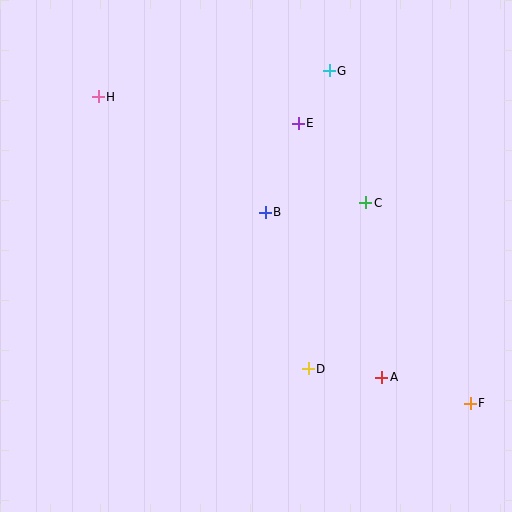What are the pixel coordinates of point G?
Point G is at (329, 71).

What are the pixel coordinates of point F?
Point F is at (470, 403).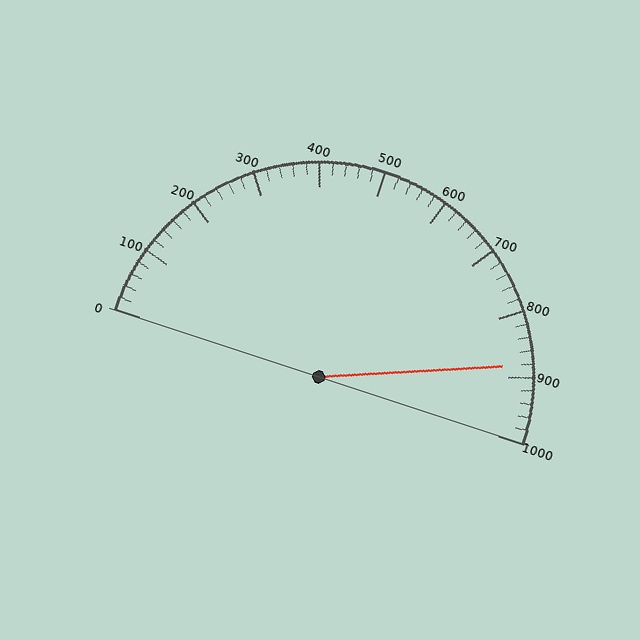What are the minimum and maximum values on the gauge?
The gauge ranges from 0 to 1000.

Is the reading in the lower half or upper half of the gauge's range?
The reading is in the upper half of the range (0 to 1000).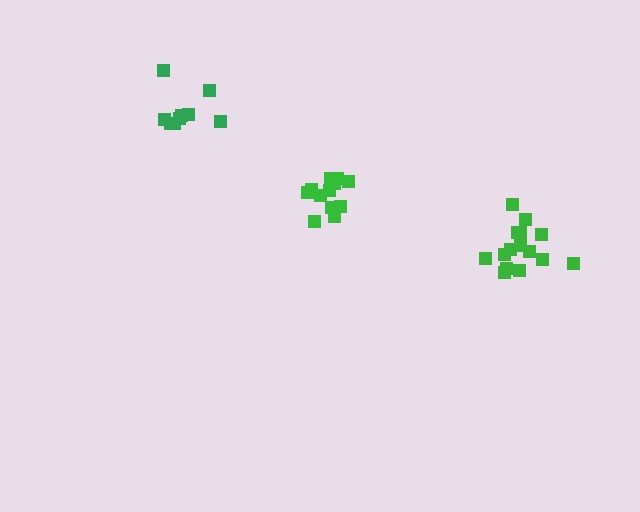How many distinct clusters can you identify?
There are 3 distinct clusters.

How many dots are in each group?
Group 1: 15 dots, Group 2: 12 dots, Group 3: 9 dots (36 total).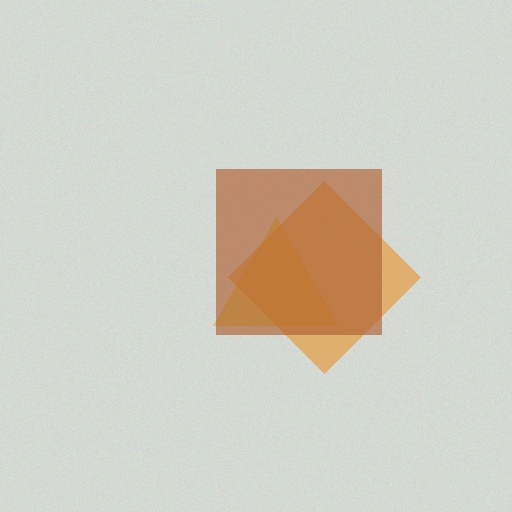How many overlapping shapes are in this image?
There are 3 overlapping shapes in the image.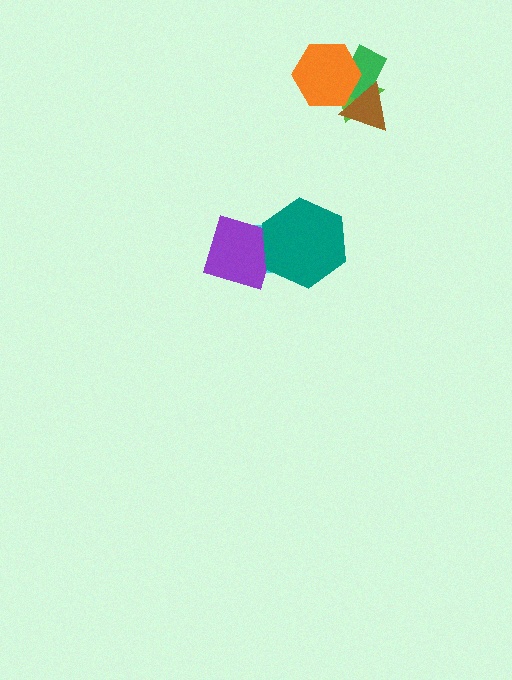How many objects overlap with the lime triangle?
3 objects overlap with the lime triangle.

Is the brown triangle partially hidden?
Yes, it is partially covered by another shape.